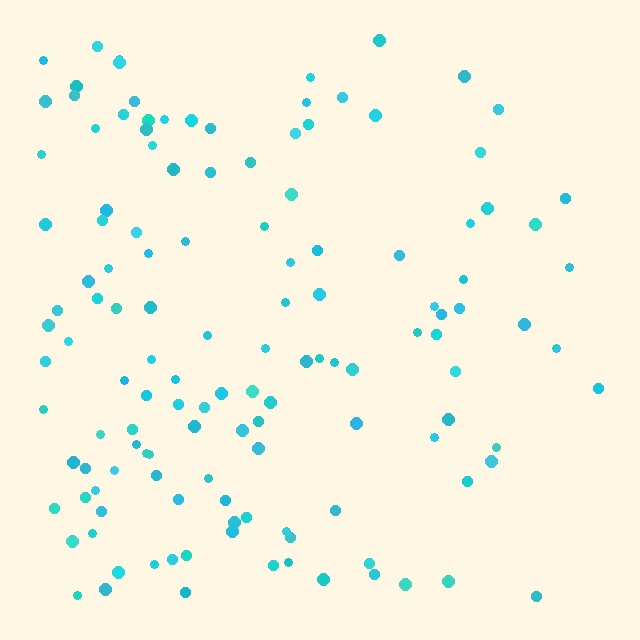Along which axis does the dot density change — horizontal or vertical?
Horizontal.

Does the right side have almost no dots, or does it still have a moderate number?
Still a moderate number, just noticeably fewer than the left.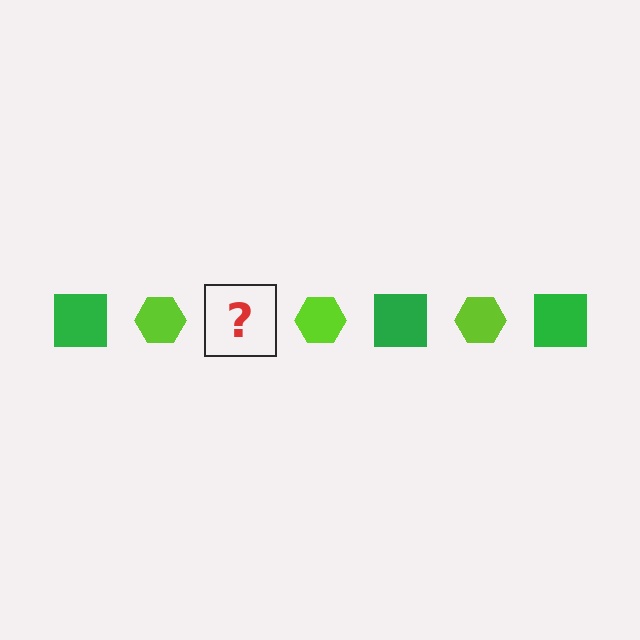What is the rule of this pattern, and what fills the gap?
The rule is that the pattern alternates between green square and lime hexagon. The gap should be filled with a green square.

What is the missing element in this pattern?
The missing element is a green square.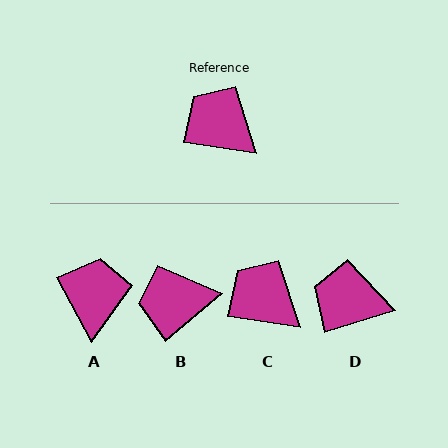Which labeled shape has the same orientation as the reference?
C.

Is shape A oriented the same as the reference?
No, it is off by about 54 degrees.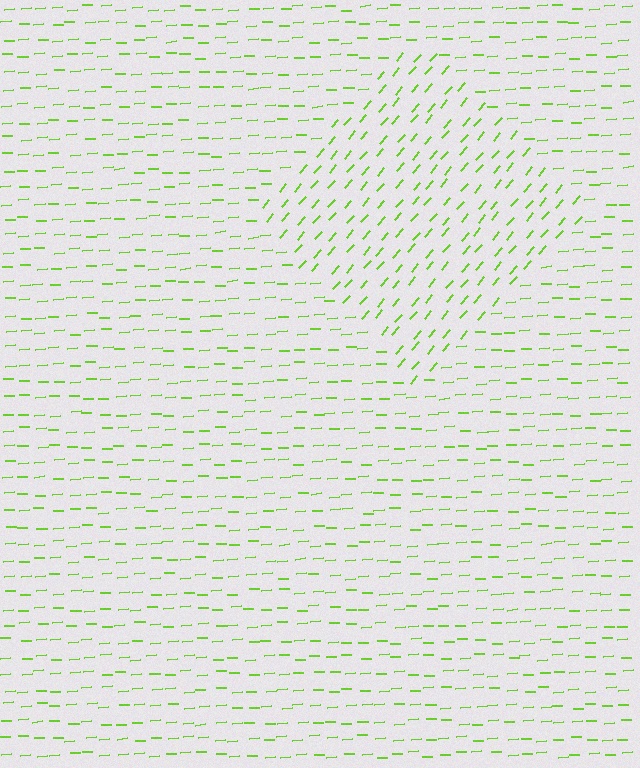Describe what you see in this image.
The image is filled with small lime line segments. A diamond region in the image has lines oriented differently from the surrounding lines, creating a visible texture boundary.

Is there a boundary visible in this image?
Yes, there is a texture boundary formed by a change in line orientation.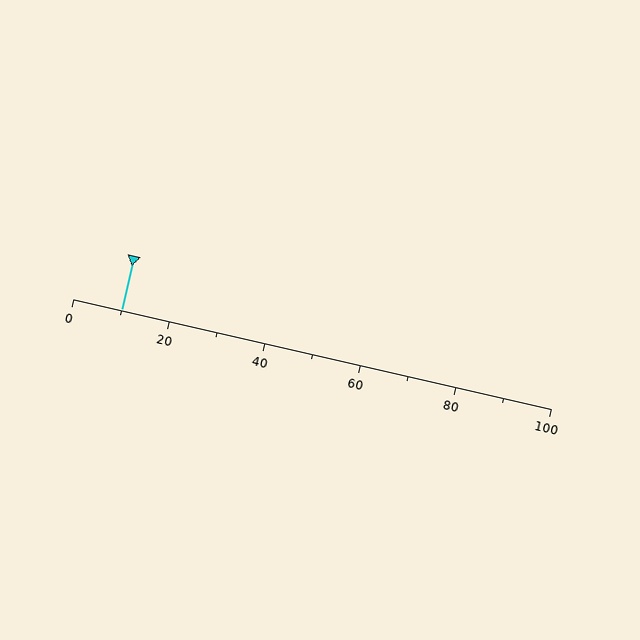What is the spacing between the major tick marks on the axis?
The major ticks are spaced 20 apart.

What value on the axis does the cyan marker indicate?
The marker indicates approximately 10.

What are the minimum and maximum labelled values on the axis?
The axis runs from 0 to 100.